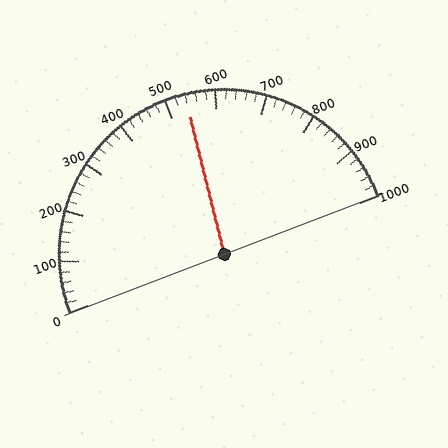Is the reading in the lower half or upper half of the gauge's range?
The reading is in the upper half of the range (0 to 1000).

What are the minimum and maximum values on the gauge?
The gauge ranges from 0 to 1000.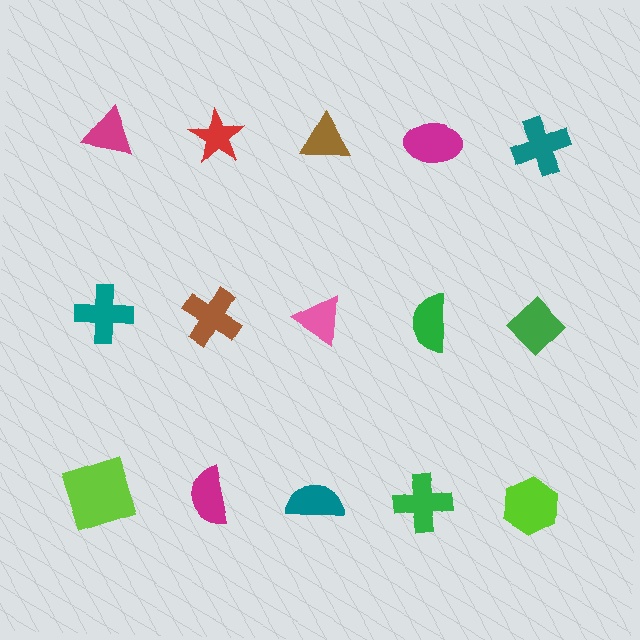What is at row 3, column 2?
A magenta semicircle.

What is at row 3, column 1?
A lime square.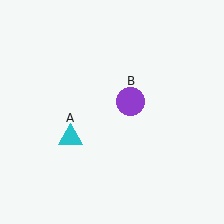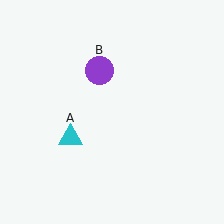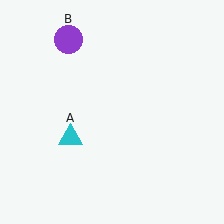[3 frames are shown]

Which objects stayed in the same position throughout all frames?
Cyan triangle (object A) remained stationary.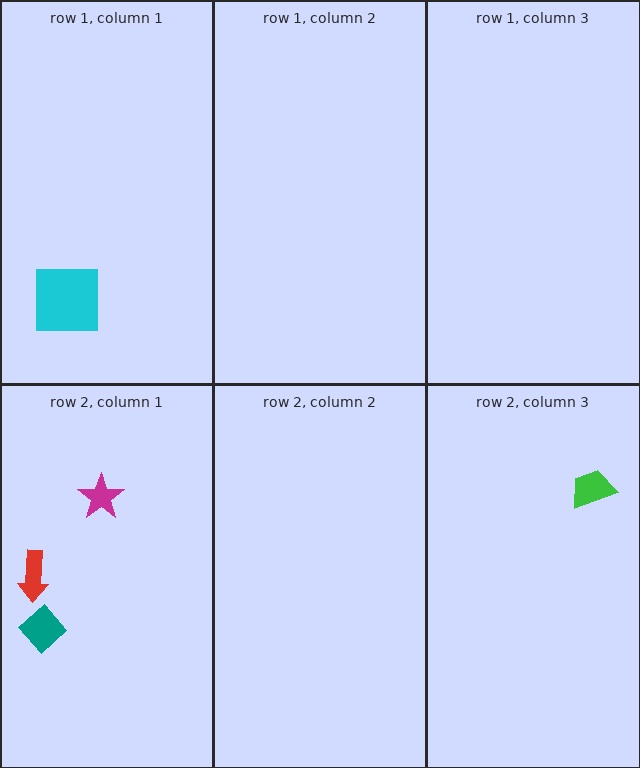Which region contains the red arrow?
The row 2, column 1 region.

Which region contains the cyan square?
The row 1, column 1 region.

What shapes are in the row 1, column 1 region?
The cyan square.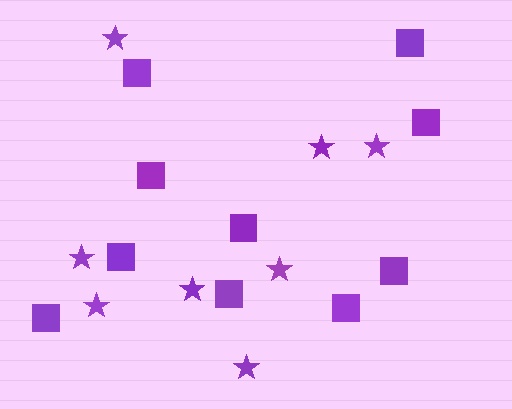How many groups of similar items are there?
There are 2 groups: one group of stars (8) and one group of squares (10).